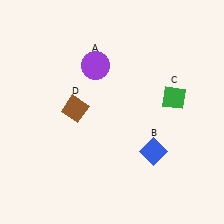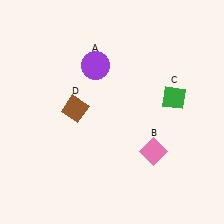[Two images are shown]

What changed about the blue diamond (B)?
In Image 1, B is blue. In Image 2, it changed to pink.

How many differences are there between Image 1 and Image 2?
There is 1 difference between the two images.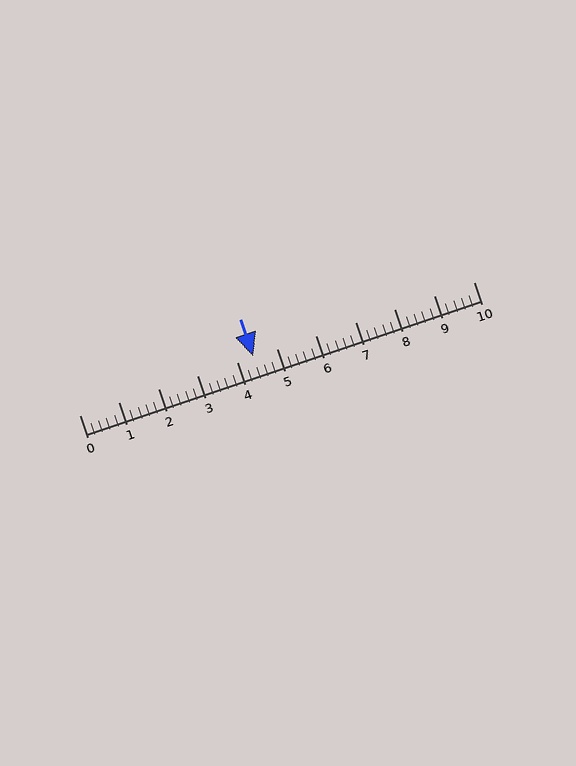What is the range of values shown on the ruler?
The ruler shows values from 0 to 10.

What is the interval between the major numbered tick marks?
The major tick marks are spaced 1 units apart.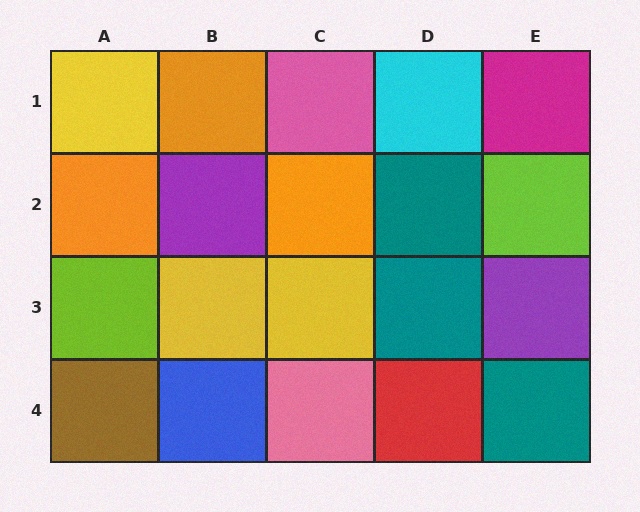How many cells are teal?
3 cells are teal.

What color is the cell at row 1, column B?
Orange.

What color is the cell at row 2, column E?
Lime.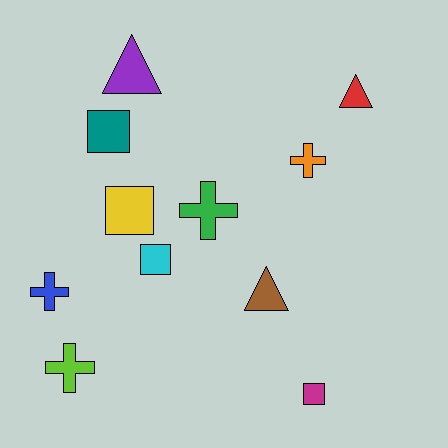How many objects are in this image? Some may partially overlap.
There are 11 objects.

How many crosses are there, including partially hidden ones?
There are 4 crosses.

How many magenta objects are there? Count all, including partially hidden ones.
There is 1 magenta object.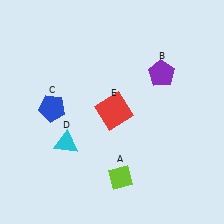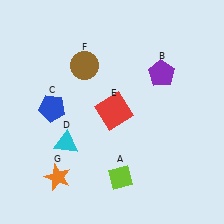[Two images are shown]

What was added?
A brown circle (F), an orange star (G) were added in Image 2.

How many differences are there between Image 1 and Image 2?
There are 2 differences between the two images.